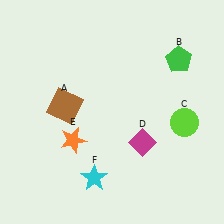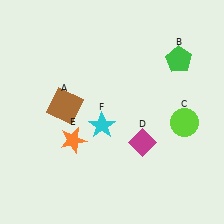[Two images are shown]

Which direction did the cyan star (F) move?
The cyan star (F) moved up.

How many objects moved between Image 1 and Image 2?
1 object moved between the two images.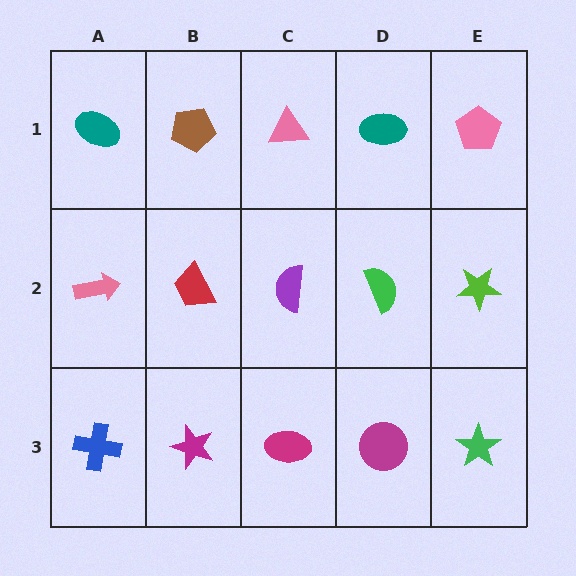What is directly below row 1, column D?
A green semicircle.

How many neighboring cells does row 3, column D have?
3.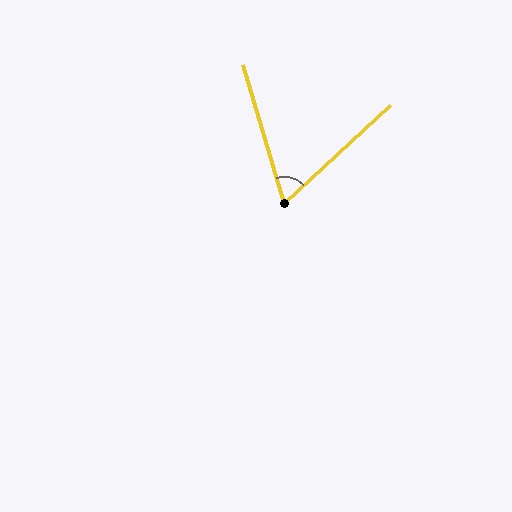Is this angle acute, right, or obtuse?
It is acute.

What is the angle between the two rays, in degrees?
Approximately 64 degrees.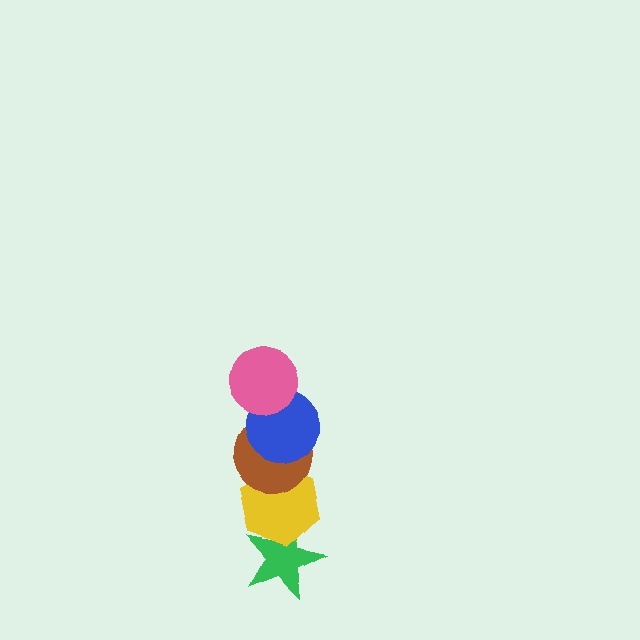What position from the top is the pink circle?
The pink circle is 1st from the top.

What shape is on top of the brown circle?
The blue circle is on top of the brown circle.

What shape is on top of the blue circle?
The pink circle is on top of the blue circle.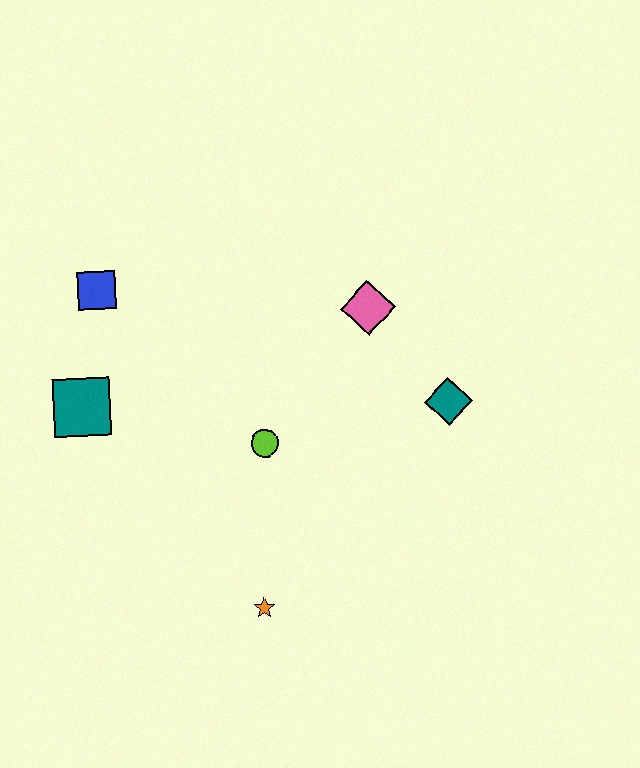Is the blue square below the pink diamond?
No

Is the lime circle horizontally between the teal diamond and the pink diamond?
No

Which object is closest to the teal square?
The blue square is closest to the teal square.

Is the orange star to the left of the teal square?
No